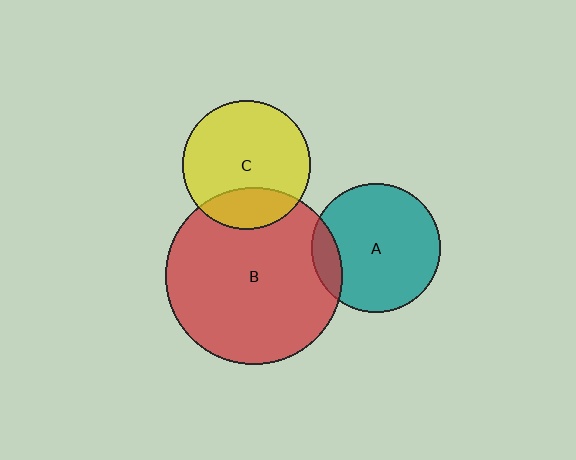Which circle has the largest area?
Circle B (red).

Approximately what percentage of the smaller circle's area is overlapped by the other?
Approximately 15%.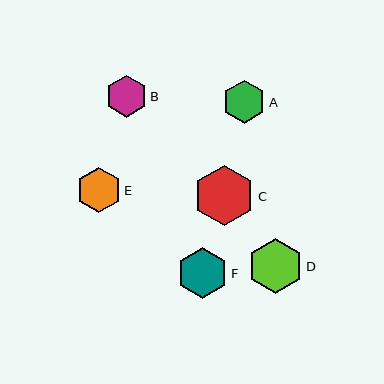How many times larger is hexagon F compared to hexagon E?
Hexagon F is approximately 1.1 times the size of hexagon E.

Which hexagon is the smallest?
Hexagon B is the smallest with a size of approximately 42 pixels.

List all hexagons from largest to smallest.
From largest to smallest: C, D, F, E, A, B.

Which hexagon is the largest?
Hexagon C is the largest with a size of approximately 61 pixels.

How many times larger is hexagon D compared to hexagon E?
Hexagon D is approximately 1.2 times the size of hexagon E.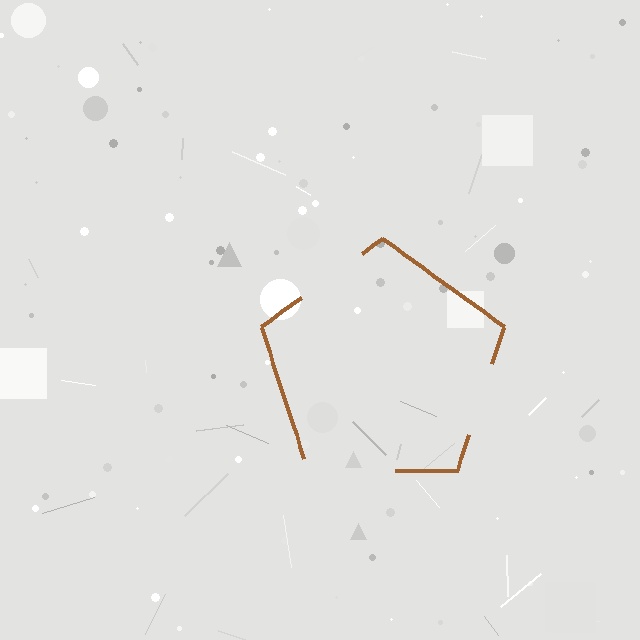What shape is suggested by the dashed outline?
The dashed outline suggests a pentagon.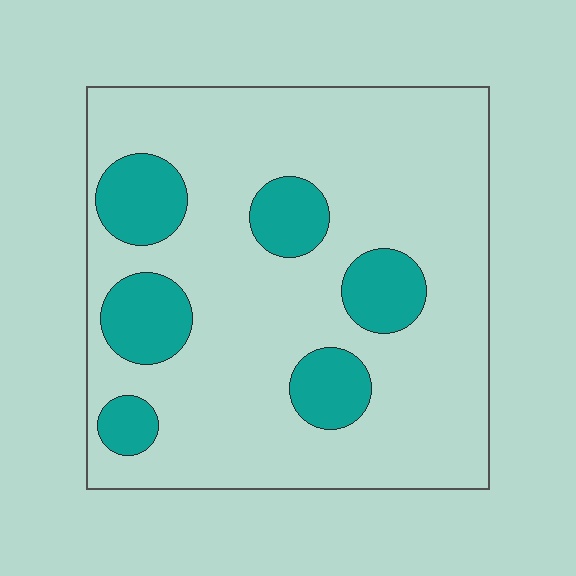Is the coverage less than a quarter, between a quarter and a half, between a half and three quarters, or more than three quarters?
Less than a quarter.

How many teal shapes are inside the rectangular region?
6.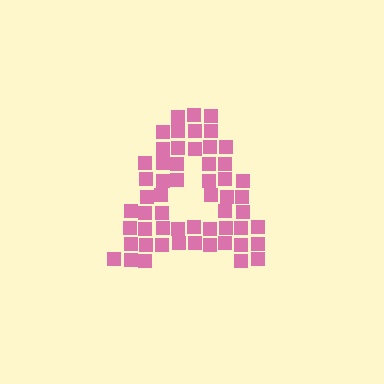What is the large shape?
The large shape is the letter A.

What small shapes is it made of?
It is made of small squares.